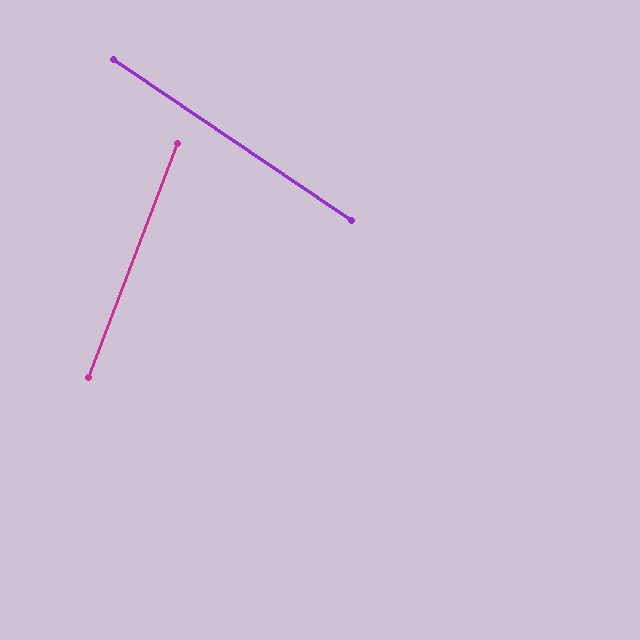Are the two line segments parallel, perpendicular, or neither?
Neither parallel nor perpendicular — they differ by about 77°.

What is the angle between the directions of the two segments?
Approximately 77 degrees.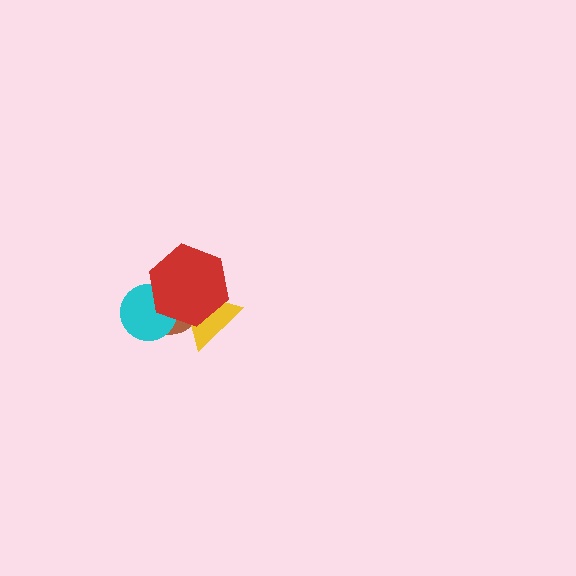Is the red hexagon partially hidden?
No, no other shape covers it.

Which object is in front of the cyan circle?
The red hexagon is in front of the cyan circle.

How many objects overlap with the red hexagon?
3 objects overlap with the red hexagon.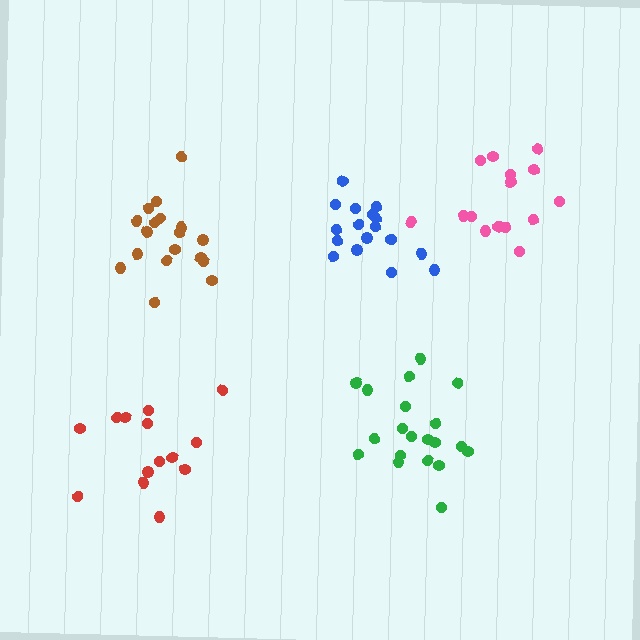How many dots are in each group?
Group 1: 18 dots, Group 2: 18 dots, Group 3: 20 dots, Group 4: 14 dots, Group 5: 16 dots (86 total).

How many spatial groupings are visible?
There are 5 spatial groupings.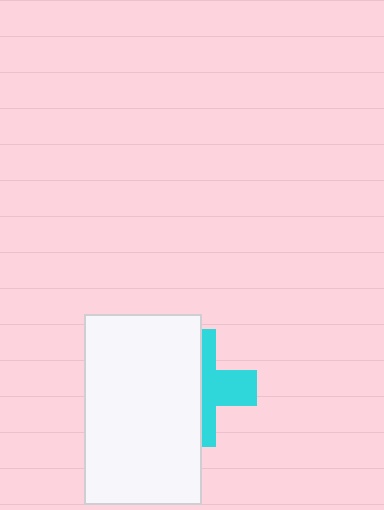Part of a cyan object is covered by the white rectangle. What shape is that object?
It is a cross.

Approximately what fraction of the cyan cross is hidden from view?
Roughly 56% of the cyan cross is hidden behind the white rectangle.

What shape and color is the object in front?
The object in front is a white rectangle.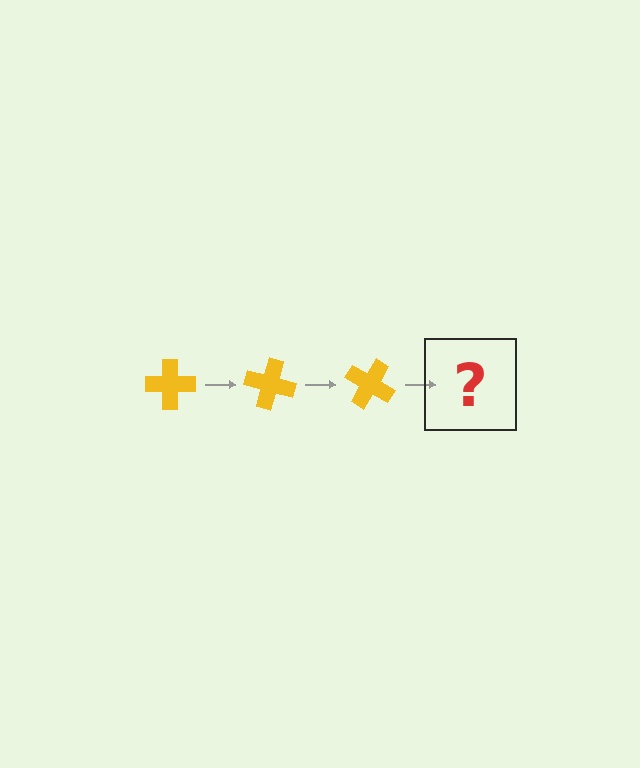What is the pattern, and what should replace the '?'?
The pattern is that the cross rotates 15 degrees each step. The '?' should be a yellow cross rotated 45 degrees.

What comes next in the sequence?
The next element should be a yellow cross rotated 45 degrees.